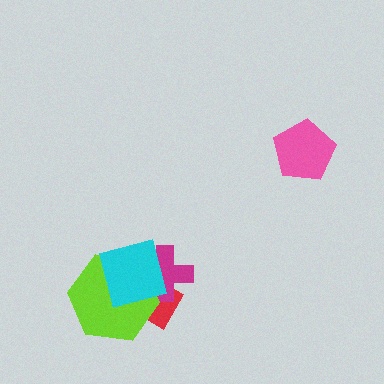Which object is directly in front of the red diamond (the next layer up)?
The magenta cross is directly in front of the red diamond.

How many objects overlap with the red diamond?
3 objects overlap with the red diamond.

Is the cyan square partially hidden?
No, no other shape covers it.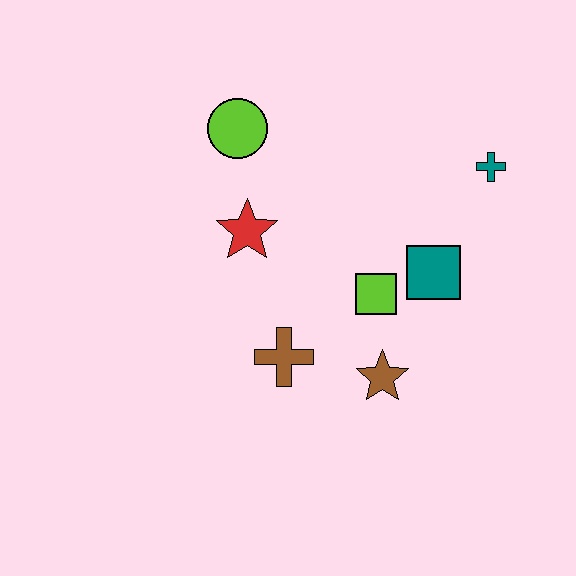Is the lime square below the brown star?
No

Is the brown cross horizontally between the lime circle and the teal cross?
Yes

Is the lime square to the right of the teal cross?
No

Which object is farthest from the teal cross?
The brown cross is farthest from the teal cross.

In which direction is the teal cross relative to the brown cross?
The teal cross is to the right of the brown cross.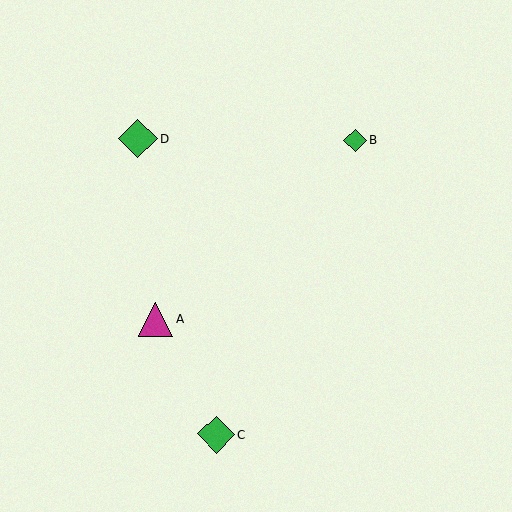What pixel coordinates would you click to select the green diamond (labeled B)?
Click at (355, 140) to select the green diamond B.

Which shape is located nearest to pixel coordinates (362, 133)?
The green diamond (labeled B) at (355, 140) is nearest to that location.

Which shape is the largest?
The green diamond (labeled D) is the largest.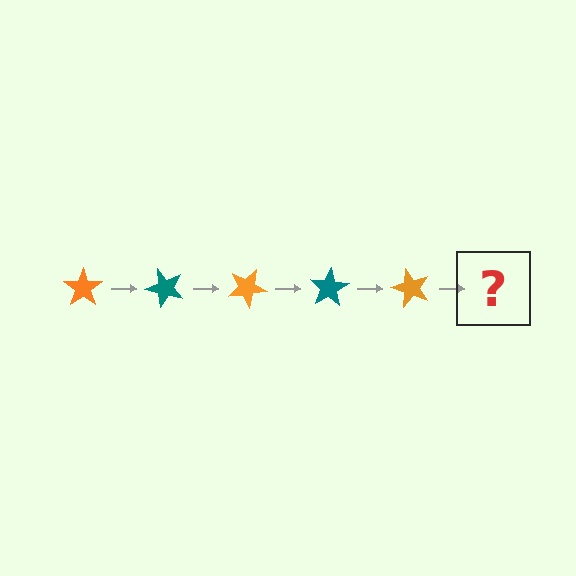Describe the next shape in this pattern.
It should be a teal star, rotated 250 degrees from the start.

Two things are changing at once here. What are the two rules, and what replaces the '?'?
The two rules are that it rotates 50 degrees each step and the color cycles through orange and teal. The '?' should be a teal star, rotated 250 degrees from the start.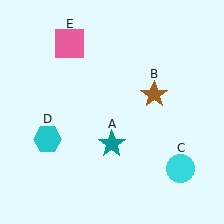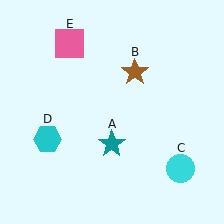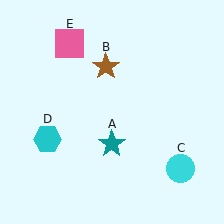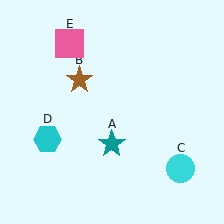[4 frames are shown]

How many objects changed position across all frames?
1 object changed position: brown star (object B).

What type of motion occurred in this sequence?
The brown star (object B) rotated counterclockwise around the center of the scene.